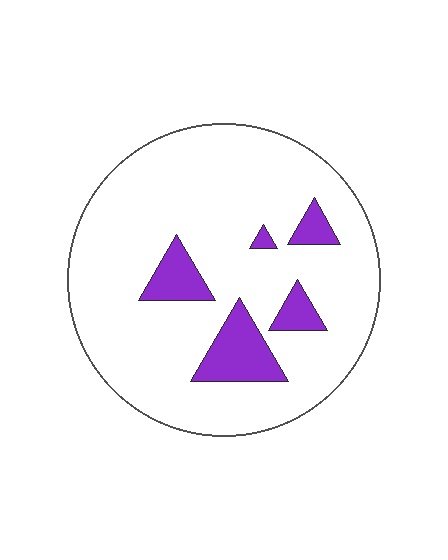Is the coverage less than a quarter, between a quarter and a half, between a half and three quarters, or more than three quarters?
Less than a quarter.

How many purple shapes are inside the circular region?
5.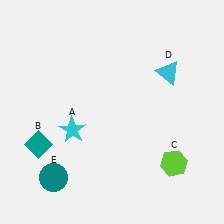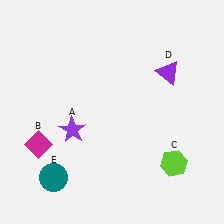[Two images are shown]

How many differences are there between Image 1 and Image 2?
There are 3 differences between the two images.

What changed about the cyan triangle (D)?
In Image 1, D is cyan. In Image 2, it changed to purple.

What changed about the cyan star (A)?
In Image 1, A is cyan. In Image 2, it changed to purple.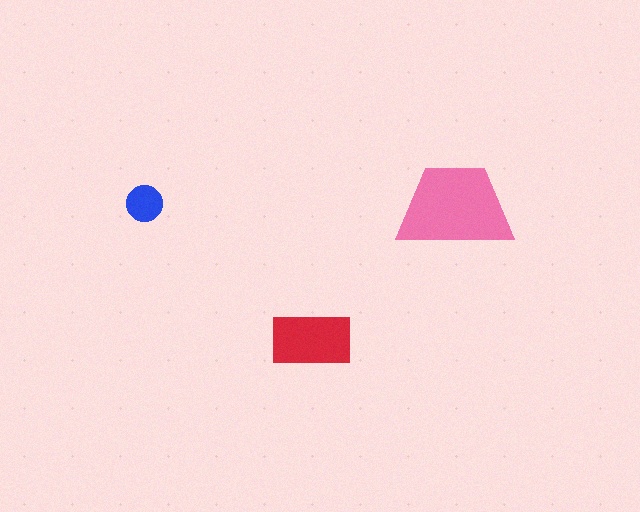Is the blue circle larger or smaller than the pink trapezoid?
Smaller.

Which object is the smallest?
The blue circle.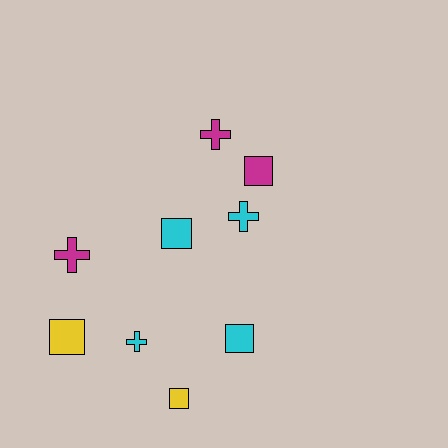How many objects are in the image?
There are 9 objects.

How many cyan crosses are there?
There are 2 cyan crosses.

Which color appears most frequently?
Cyan, with 4 objects.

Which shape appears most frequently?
Square, with 5 objects.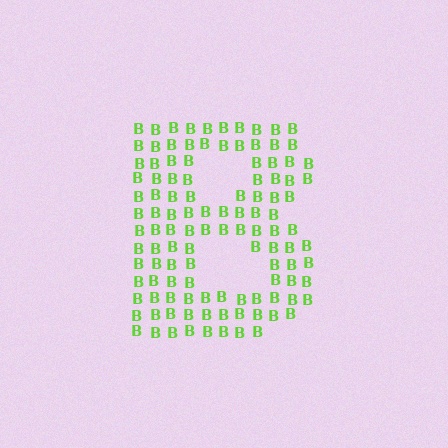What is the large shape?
The large shape is the letter B.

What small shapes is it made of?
It is made of small letter B's.